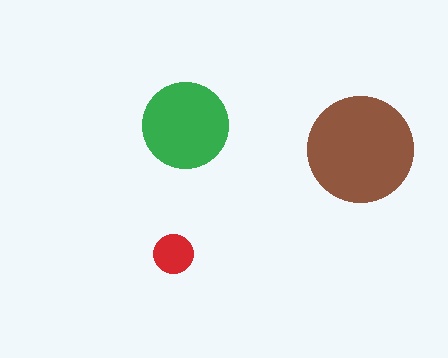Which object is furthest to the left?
The red circle is leftmost.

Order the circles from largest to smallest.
the brown one, the green one, the red one.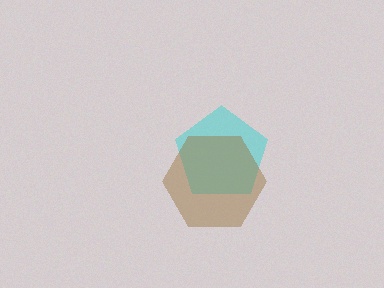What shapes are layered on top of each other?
The layered shapes are: a cyan pentagon, a brown hexagon.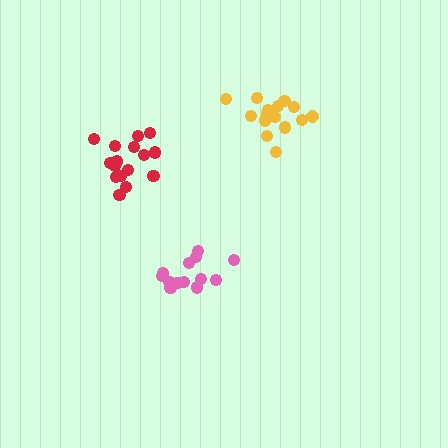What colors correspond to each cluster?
The clusters are colored: yellow, pink, red.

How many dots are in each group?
Group 1: 15 dots, Group 2: 13 dots, Group 3: 16 dots (44 total).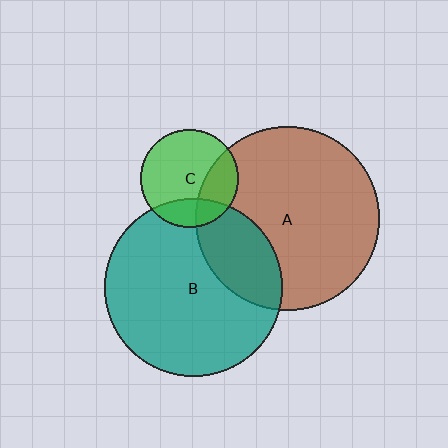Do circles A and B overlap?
Yes.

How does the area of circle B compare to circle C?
Approximately 3.3 times.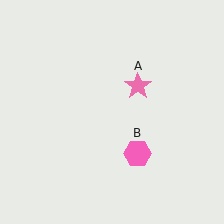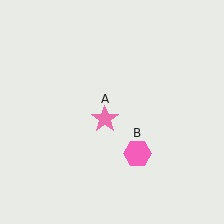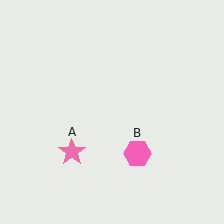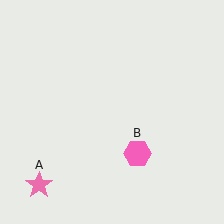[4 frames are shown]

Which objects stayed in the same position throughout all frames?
Pink hexagon (object B) remained stationary.